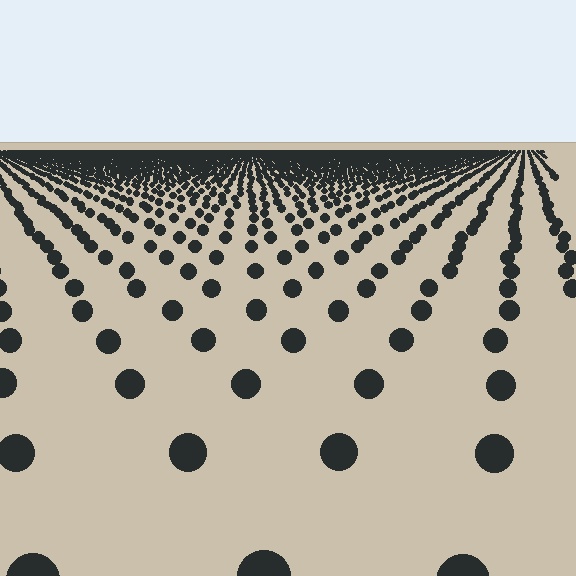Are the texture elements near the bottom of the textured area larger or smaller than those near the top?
Larger. Near the bottom, elements are closer to the viewer and appear at a bigger on-screen size.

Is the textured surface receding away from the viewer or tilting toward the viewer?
The surface is receding away from the viewer. Texture elements get smaller and denser toward the top.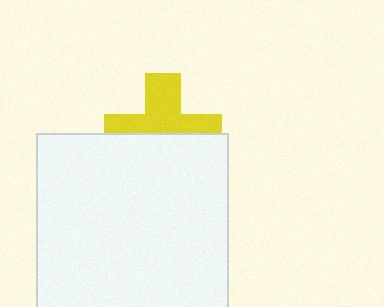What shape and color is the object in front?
The object in front is a white square.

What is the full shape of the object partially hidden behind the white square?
The partially hidden object is a yellow cross.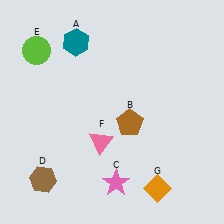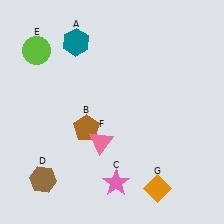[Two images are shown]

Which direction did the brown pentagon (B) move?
The brown pentagon (B) moved left.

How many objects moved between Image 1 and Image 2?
1 object moved between the two images.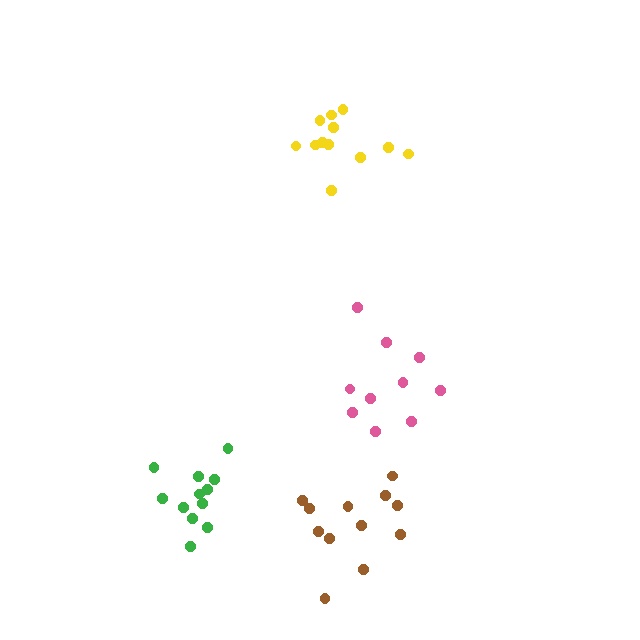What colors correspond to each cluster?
The clusters are colored: yellow, pink, green, brown.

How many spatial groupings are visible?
There are 4 spatial groupings.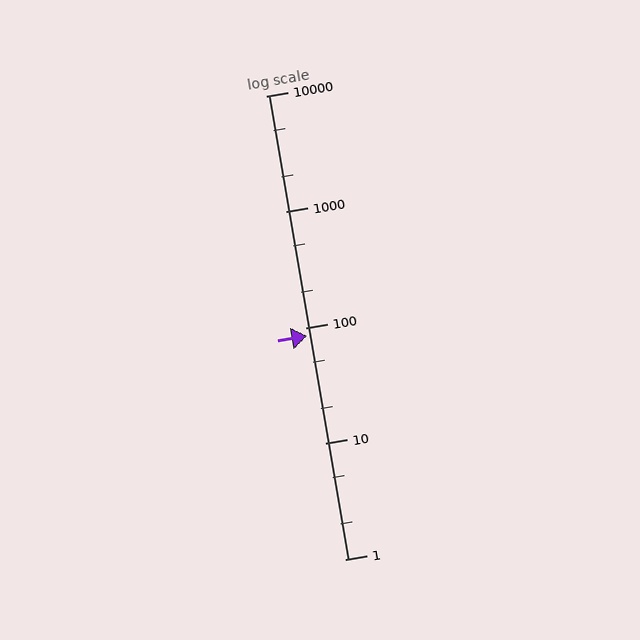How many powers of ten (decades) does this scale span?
The scale spans 4 decades, from 1 to 10000.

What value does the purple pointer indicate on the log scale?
The pointer indicates approximately 84.